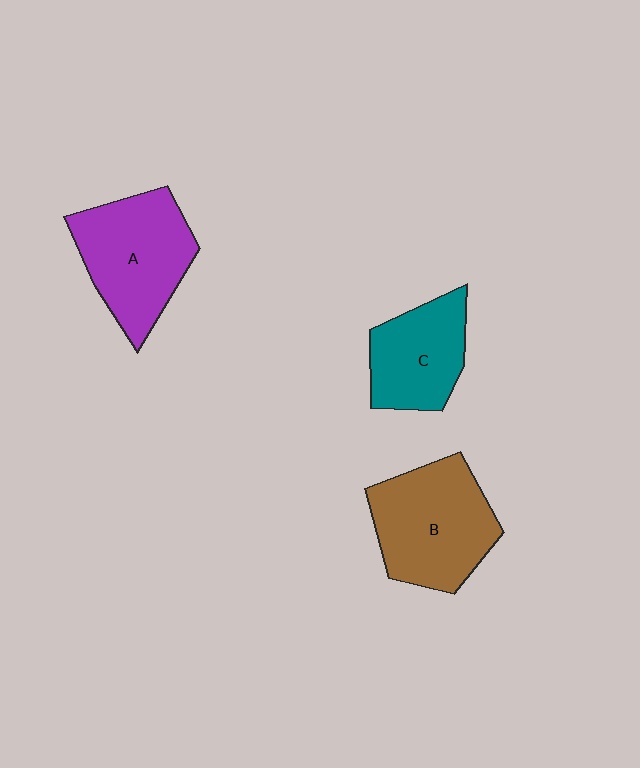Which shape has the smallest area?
Shape C (teal).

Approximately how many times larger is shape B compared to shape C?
Approximately 1.4 times.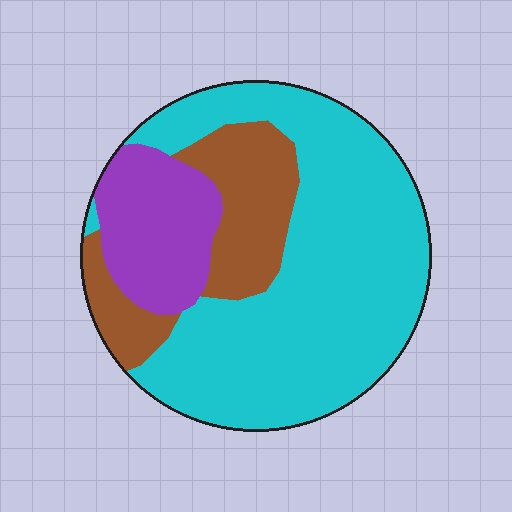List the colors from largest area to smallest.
From largest to smallest: cyan, brown, purple.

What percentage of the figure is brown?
Brown takes up between a sixth and a third of the figure.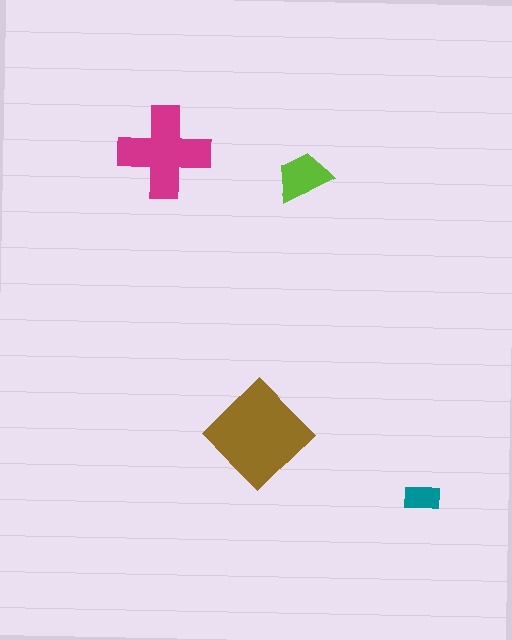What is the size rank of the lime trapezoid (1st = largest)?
3rd.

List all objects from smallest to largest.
The teal rectangle, the lime trapezoid, the magenta cross, the brown diamond.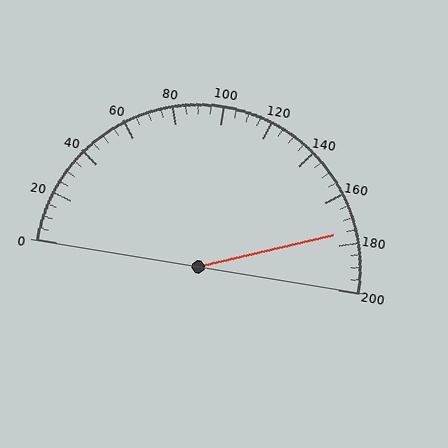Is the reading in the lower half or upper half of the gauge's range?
The reading is in the upper half of the range (0 to 200).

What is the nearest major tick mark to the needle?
The nearest major tick mark is 180.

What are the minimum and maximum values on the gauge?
The gauge ranges from 0 to 200.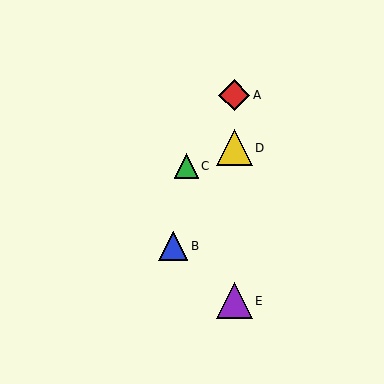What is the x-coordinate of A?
Object A is at x≈234.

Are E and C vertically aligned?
No, E is at x≈234 and C is at x≈186.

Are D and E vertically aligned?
Yes, both are at x≈234.